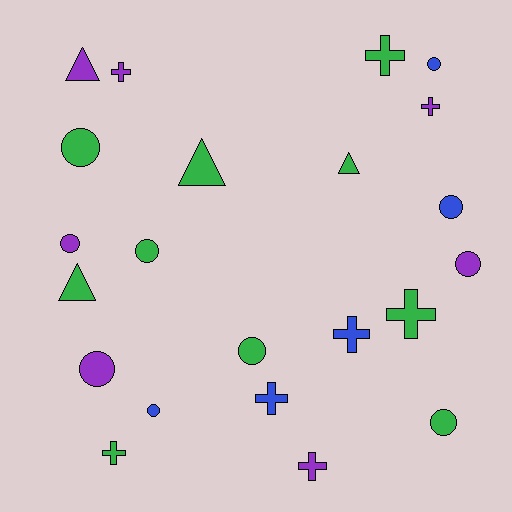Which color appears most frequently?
Green, with 10 objects.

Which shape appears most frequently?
Circle, with 10 objects.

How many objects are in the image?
There are 22 objects.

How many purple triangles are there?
There is 1 purple triangle.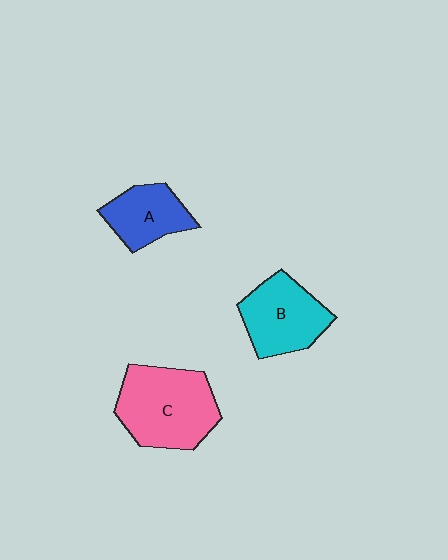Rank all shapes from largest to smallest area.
From largest to smallest: C (pink), B (cyan), A (blue).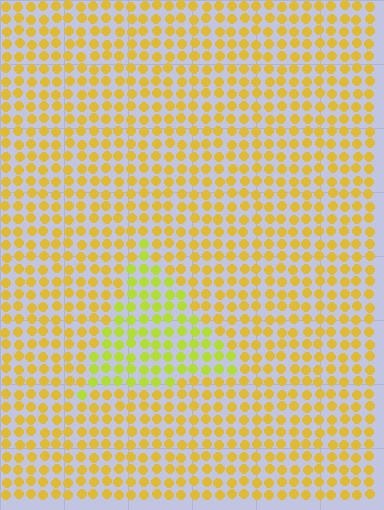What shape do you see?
I see a triangle.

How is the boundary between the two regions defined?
The boundary is defined purely by a slight shift in hue (about 29 degrees). Spacing, size, and orientation are identical on both sides.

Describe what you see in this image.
The image is filled with small yellow elements in a uniform arrangement. A triangle-shaped region is visible where the elements are tinted to a slightly different hue, forming a subtle color boundary.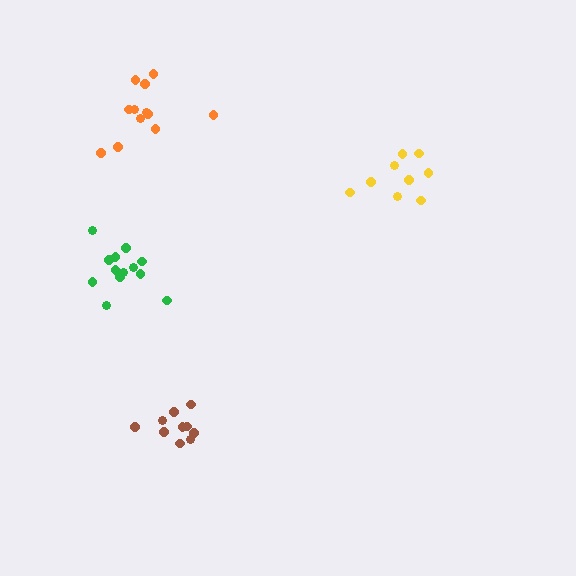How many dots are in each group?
Group 1: 9 dots, Group 2: 10 dots, Group 3: 13 dots, Group 4: 12 dots (44 total).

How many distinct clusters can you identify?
There are 4 distinct clusters.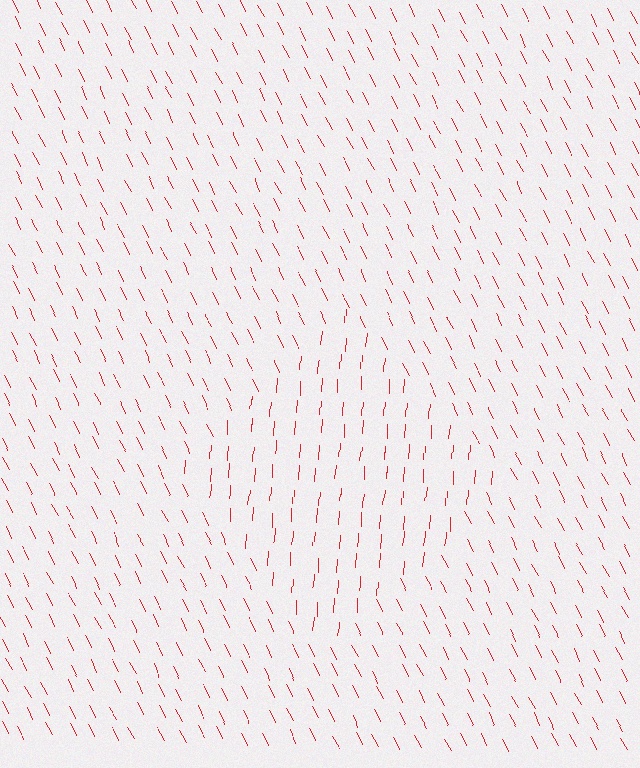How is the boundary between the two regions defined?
The boundary is defined purely by a change in line orientation (approximately 31 degrees difference). All lines are the same color and thickness.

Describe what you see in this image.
The image is filled with small red line segments. A diamond region in the image has lines oriented differently from the surrounding lines, creating a visible texture boundary.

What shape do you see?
I see a diamond.